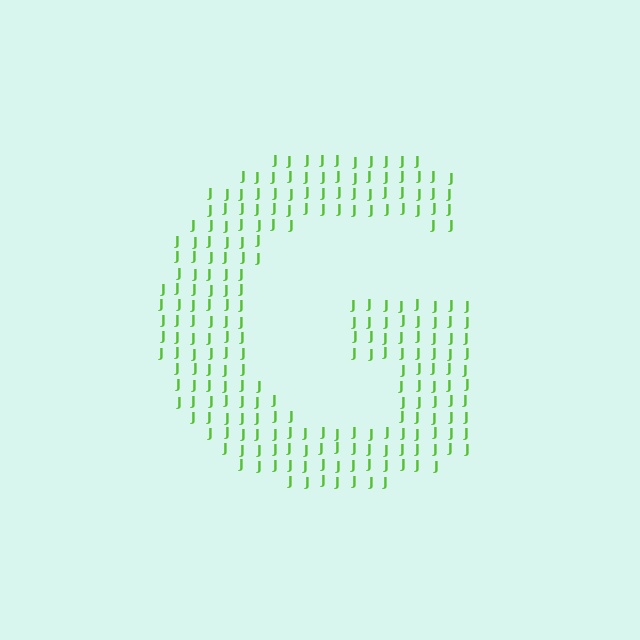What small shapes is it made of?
It is made of small letter J's.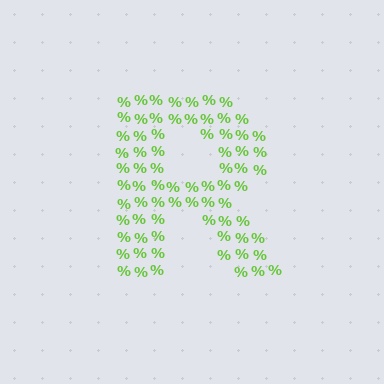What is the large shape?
The large shape is the letter R.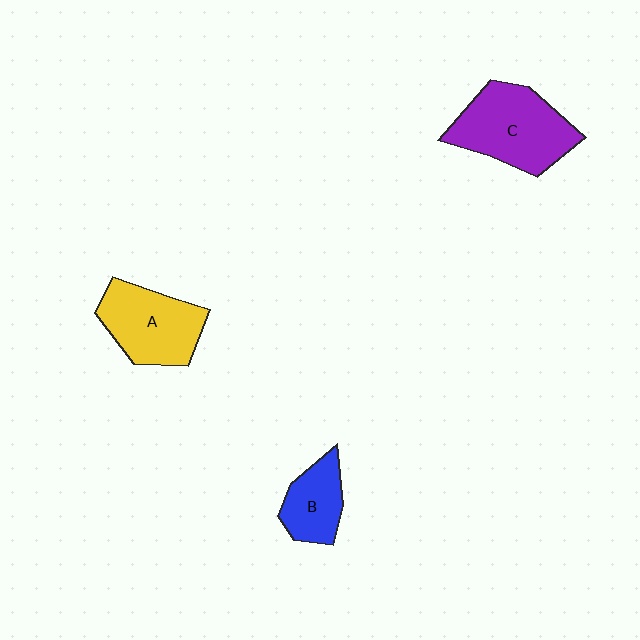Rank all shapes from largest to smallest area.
From largest to smallest: C (purple), A (yellow), B (blue).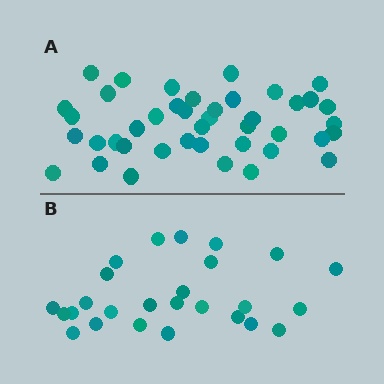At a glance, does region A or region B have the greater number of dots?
Region A (the top region) has more dots.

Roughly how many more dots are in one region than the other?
Region A has approximately 15 more dots than region B.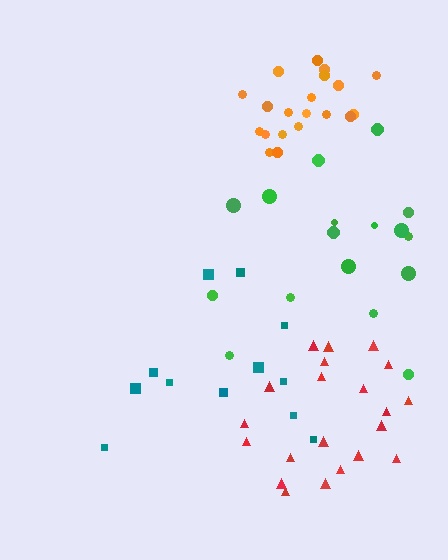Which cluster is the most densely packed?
Orange.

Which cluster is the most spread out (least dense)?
Teal.